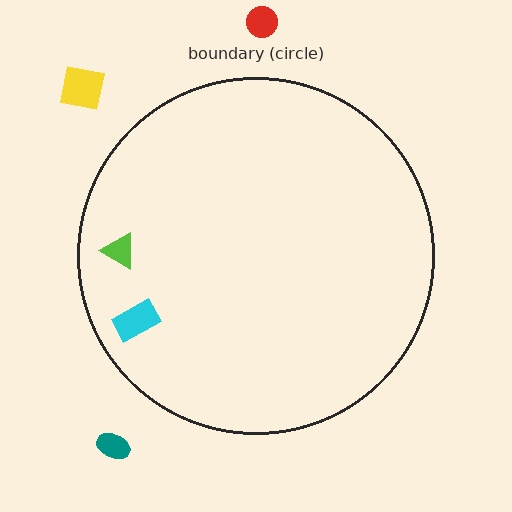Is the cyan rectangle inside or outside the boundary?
Inside.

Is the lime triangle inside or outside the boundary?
Inside.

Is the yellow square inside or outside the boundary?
Outside.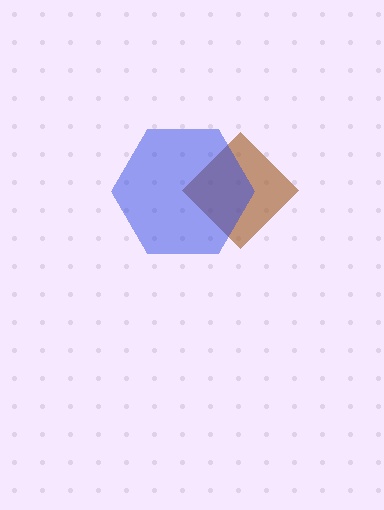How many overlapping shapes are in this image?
There are 2 overlapping shapes in the image.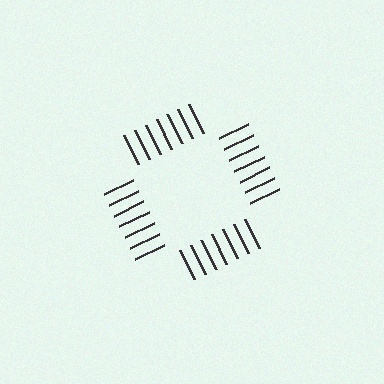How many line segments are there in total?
28 — 7 along each of the 4 edges.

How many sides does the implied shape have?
4 sides — the line-ends trace a square.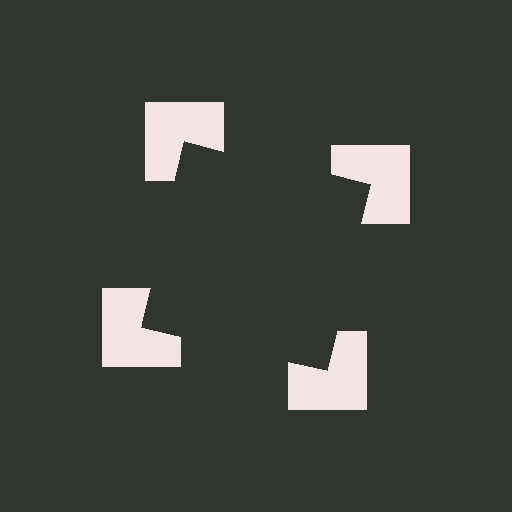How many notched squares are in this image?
There are 4 — one at each vertex of the illusory square.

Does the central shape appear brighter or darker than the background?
It typically appears slightly darker than the background, even though no actual brightness change is drawn.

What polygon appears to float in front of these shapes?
An illusory square — its edges are inferred from the aligned wedge cuts in the notched squares, not physically drawn.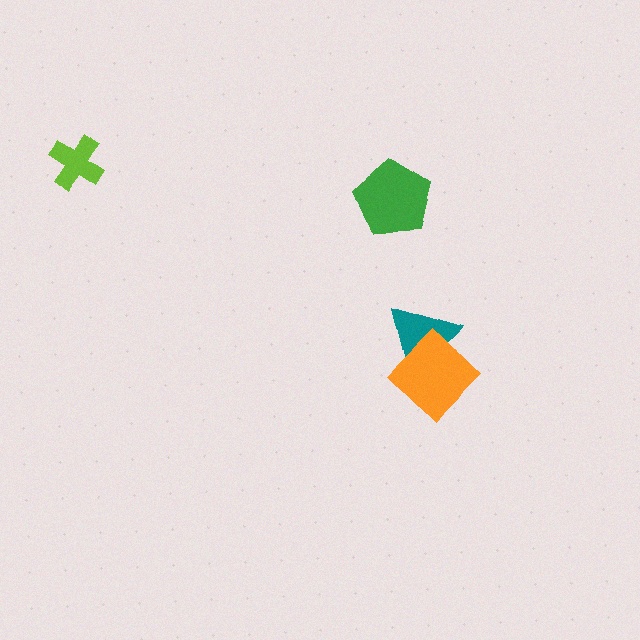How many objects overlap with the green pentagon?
0 objects overlap with the green pentagon.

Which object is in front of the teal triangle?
The orange diamond is in front of the teal triangle.